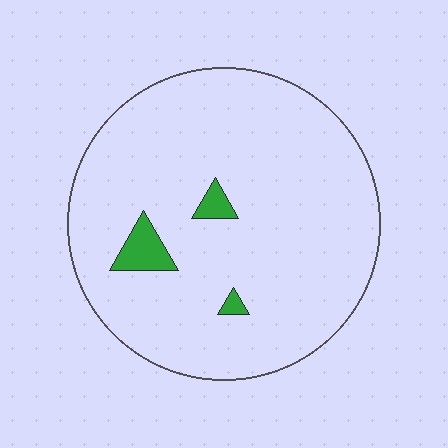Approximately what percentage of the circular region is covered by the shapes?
Approximately 5%.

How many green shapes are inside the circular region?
3.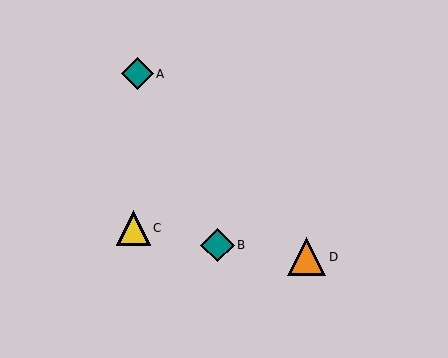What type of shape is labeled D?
Shape D is an orange triangle.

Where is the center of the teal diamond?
The center of the teal diamond is at (218, 245).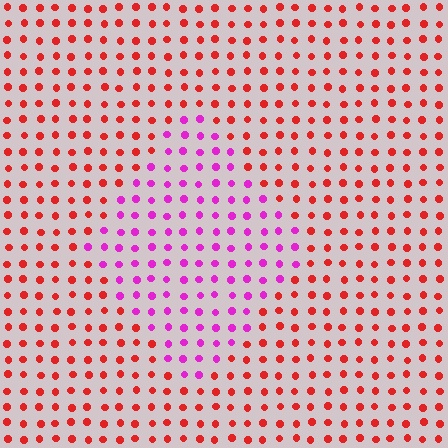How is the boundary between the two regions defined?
The boundary is defined purely by a slight shift in hue (about 54 degrees). Spacing, size, and orientation are identical on both sides.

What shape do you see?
I see a diamond.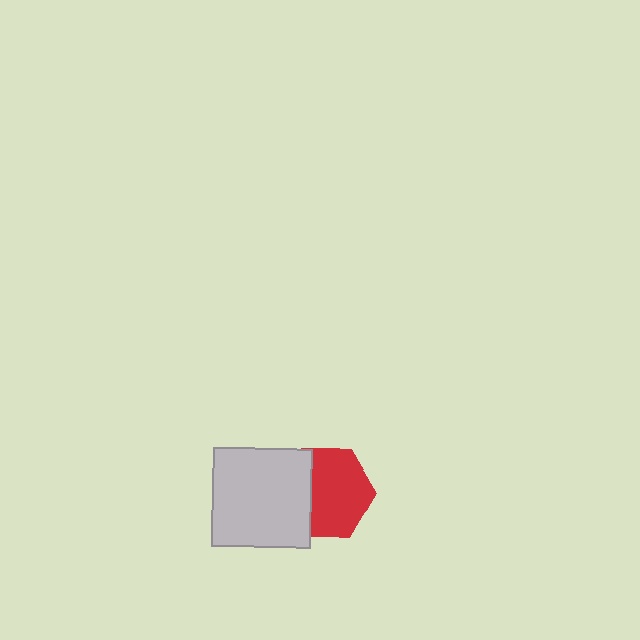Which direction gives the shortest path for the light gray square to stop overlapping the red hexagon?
Moving left gives the shortest separation.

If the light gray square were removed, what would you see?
You would see the complete red hexagon.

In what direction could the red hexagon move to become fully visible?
The red hexagon could move right. That would shift it out from behind the light gray square entirely.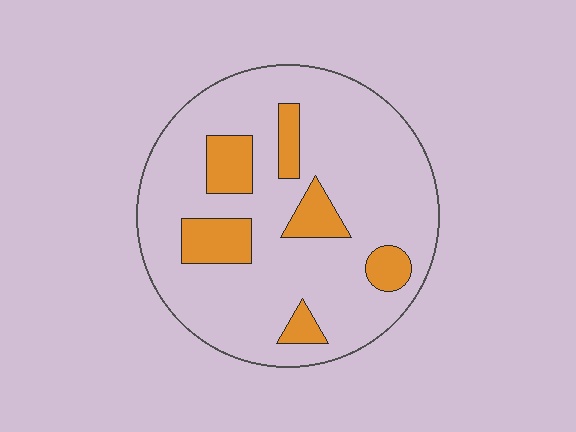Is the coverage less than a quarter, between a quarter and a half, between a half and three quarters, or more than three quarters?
Less than a quarter.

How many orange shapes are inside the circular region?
6.